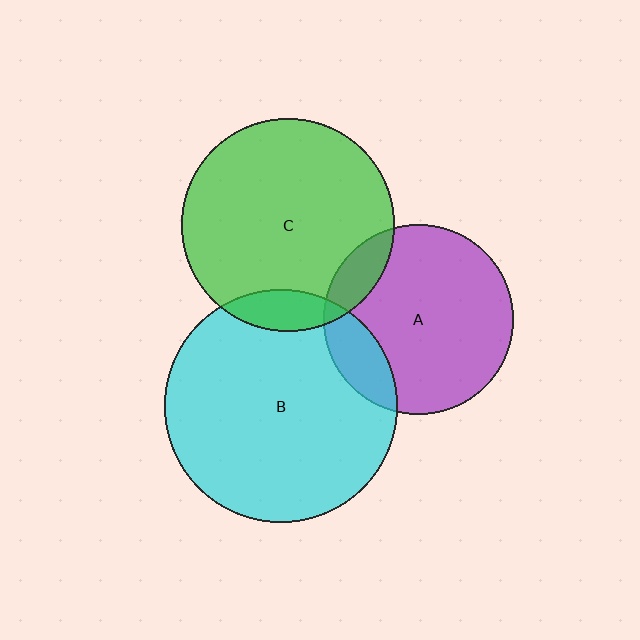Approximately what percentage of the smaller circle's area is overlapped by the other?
Approximately 10%.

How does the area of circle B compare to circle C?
Approximately 1.2 times.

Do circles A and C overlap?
Yes.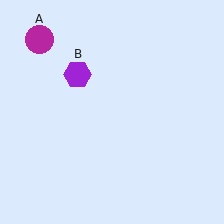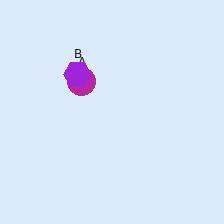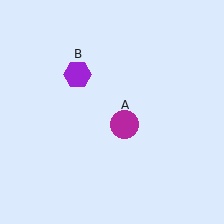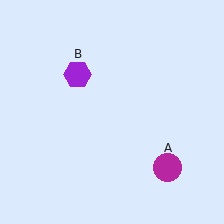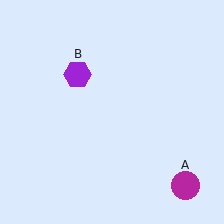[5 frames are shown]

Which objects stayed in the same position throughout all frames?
Purple hexagon (object B) remained stationary.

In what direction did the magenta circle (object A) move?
The magenta circle (object A) moved down and to the right.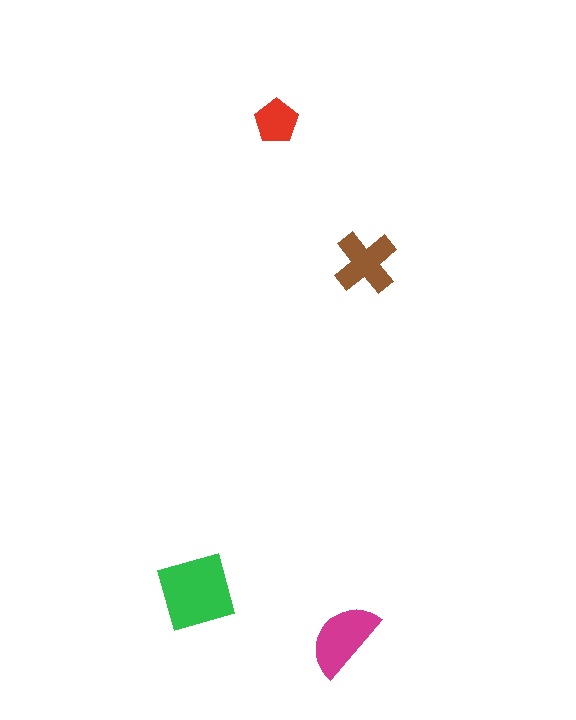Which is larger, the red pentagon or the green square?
The green square.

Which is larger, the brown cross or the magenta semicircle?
The magenta semicircle.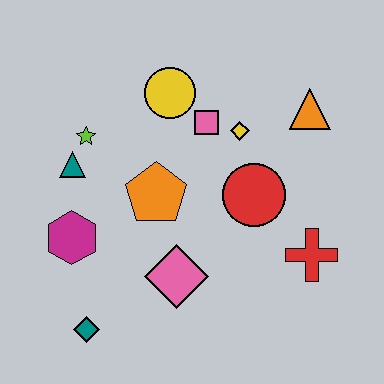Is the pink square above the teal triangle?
Yes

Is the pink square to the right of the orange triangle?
No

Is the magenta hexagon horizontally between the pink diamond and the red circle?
No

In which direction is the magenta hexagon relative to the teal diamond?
The magenta hexagon is above the teal diamond.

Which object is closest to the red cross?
The red circle is closest to the red cross.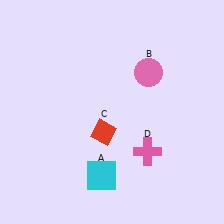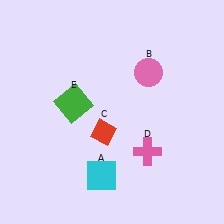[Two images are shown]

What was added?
A green square (E) was added in Image 2.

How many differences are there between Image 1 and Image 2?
There is 1 difference between the two images.